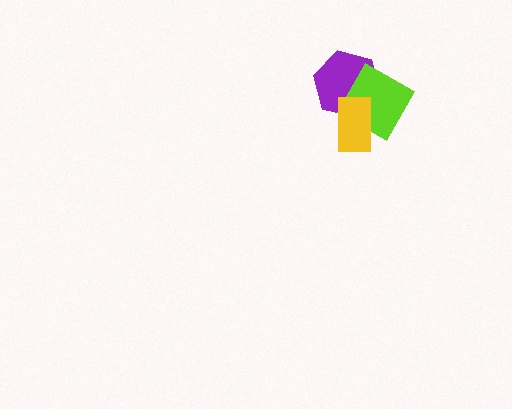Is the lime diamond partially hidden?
Yes, it is partially covered by another shape.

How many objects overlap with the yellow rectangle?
2 objects overlap with the yellow rectangle.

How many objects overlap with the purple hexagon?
2 objects overlap with the purple hexagon.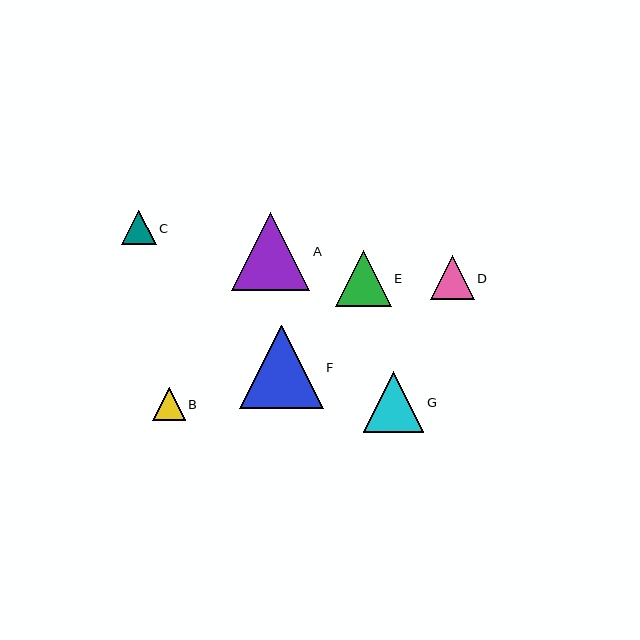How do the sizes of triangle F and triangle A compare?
Triangle F and triangle A are approximately the same size.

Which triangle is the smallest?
Triangle B is the smallest with a size of approximately 33 pixels.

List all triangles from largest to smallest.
From largest to smallest: F, A, G, E, D, C, B.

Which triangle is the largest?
Triangle F is the largest with a size of approximately 84 pixels.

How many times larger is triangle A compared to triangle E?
Triangle A is approximately 1.4 times the size of triangle E.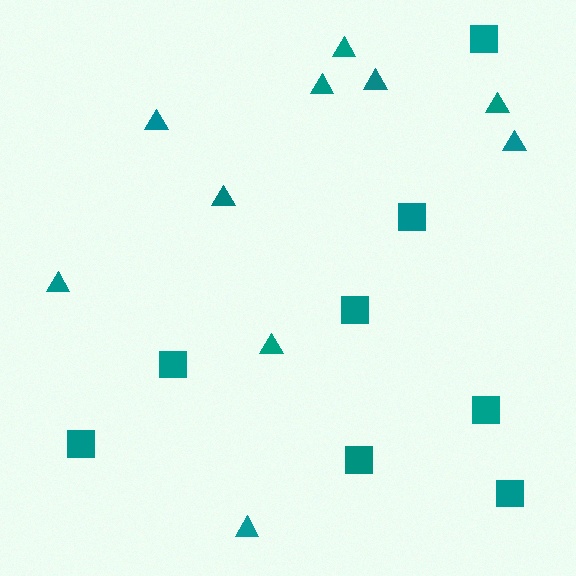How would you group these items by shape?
There are 2 groups: one group of triangles (10) and one group of squares (8).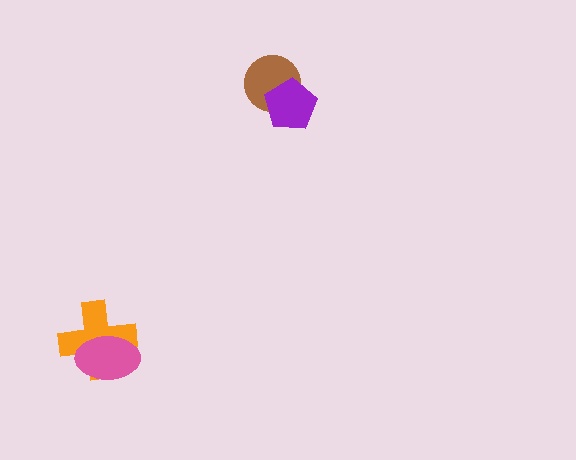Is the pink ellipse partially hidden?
No, no other shape covers it.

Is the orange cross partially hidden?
Yes, it is partially covered by another shape.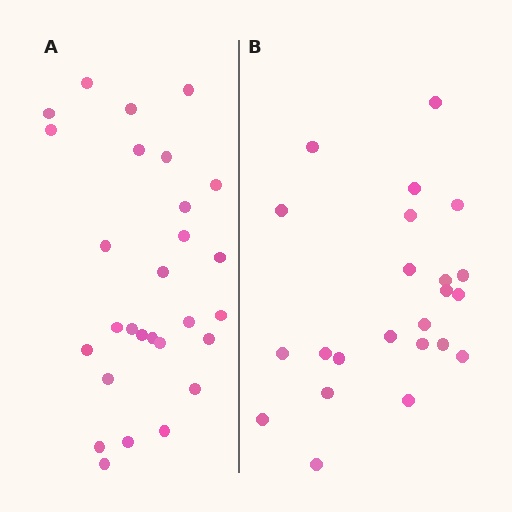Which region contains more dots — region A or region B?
Region A (the left region) has more dots.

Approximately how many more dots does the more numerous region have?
Region A has about 5 more dots than region B.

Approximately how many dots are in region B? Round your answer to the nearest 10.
About 20 dots. (The exact count is 23, which rounds to 20.)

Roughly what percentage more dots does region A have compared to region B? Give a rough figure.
About 20% more.